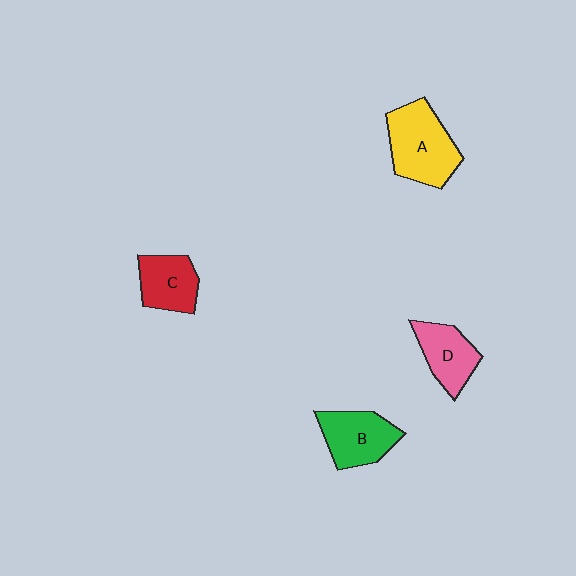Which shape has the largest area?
Shape A (yellow).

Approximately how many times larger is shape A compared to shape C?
Approximately 1.5 times.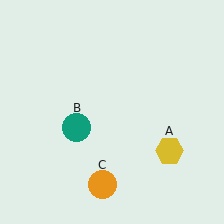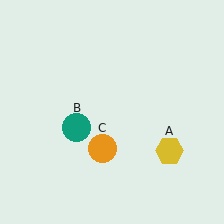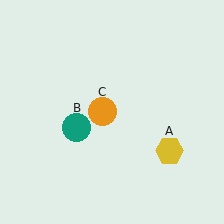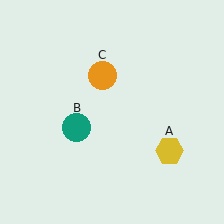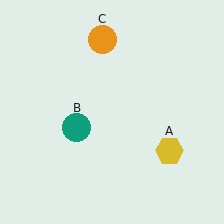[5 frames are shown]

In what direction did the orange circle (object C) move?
The orange circle (object C) moved up.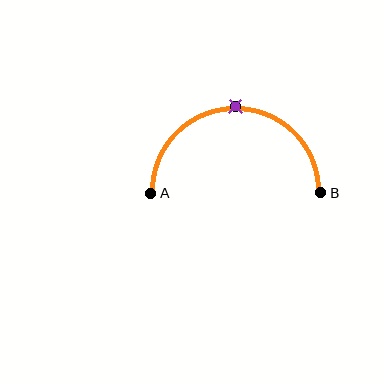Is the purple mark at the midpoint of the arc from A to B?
Yes. The purple mark lies on the arc at equal arc-length from both A and B — it is the arc midpoint.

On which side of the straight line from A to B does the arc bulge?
The arc bulges above the straight line connecting A and B.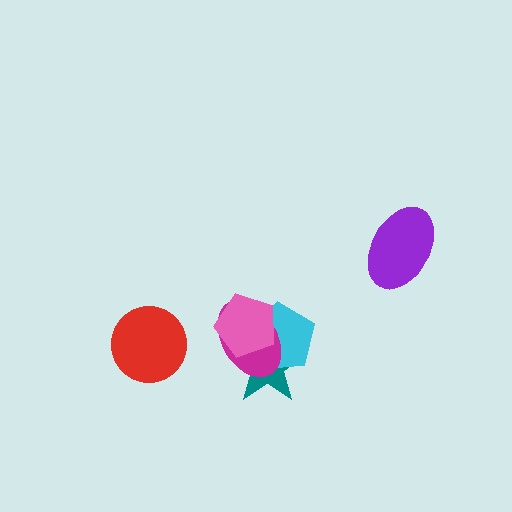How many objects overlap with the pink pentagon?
3 objects overlap with the pink pentagon.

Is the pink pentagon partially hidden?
No, no other shape covers it.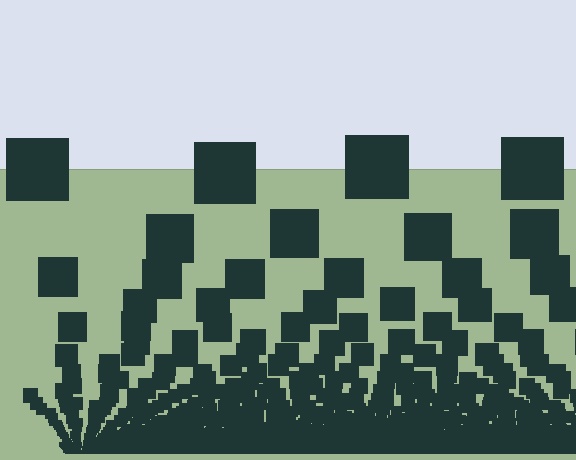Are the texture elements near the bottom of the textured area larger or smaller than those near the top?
Smaller. The gradient is inverted — elements near the bottom are smaller and denser.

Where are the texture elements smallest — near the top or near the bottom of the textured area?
Near the bottom.